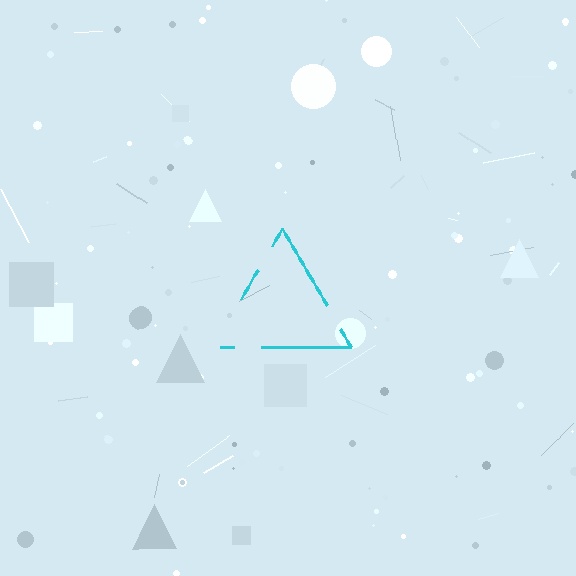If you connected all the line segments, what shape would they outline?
They would outline a triangle.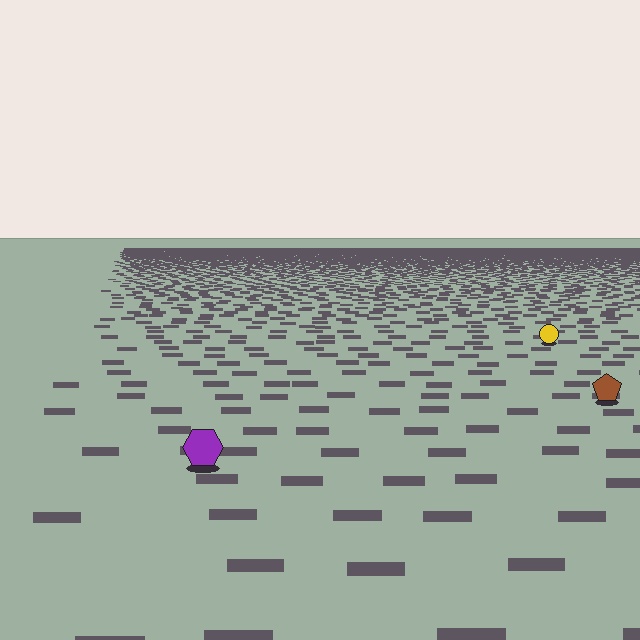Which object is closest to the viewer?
The purple hexagon is closest. The texture marks near it are larger and more spread out.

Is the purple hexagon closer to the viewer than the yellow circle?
Yes. The purple hexagon is closer — you can tell from the texture gradient: the ground texture is coarser near it.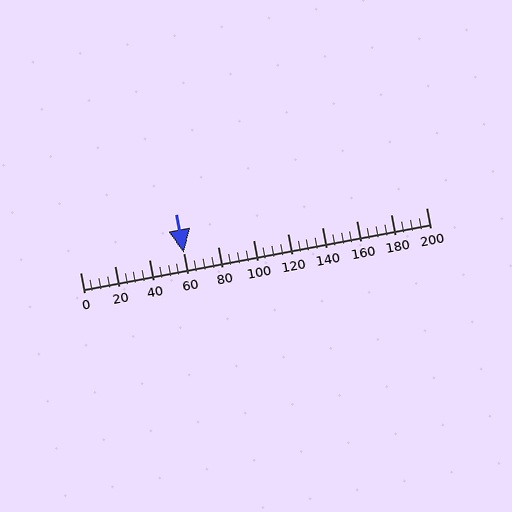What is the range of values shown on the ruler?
The ruler shows values from 0 to 200.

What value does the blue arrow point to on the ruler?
The blue arrow points to approximately 60.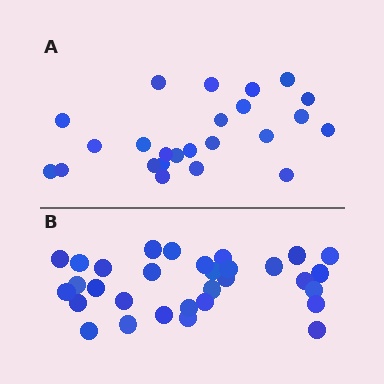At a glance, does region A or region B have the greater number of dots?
Region B (the bottom region) has more dots.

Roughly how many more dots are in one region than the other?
Region B has roughly 8 or so more dots than region A.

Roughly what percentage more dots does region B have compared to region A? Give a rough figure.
About 30% more.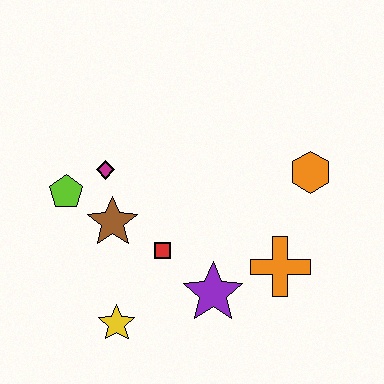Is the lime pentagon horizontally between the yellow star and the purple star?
No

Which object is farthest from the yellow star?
The orange hexagon is farthest from the yellow star.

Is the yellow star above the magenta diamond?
No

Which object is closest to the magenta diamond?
The lime pentagon is closest to the magenta diamond.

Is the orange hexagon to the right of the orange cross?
Yes